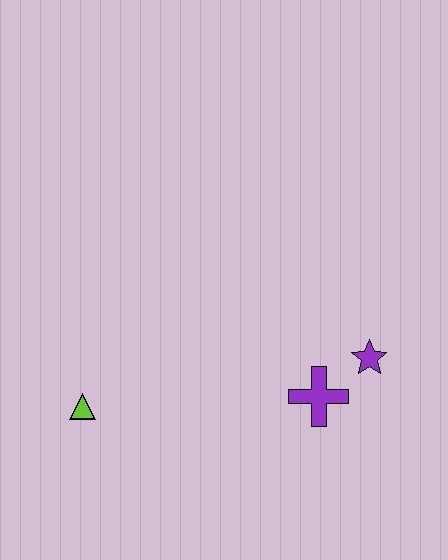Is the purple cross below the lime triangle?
No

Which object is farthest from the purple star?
The lime triangle is farthest from the purple star.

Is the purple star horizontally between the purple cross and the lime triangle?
No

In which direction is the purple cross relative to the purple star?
The purple cross is to the left of the purple star.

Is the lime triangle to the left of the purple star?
Yes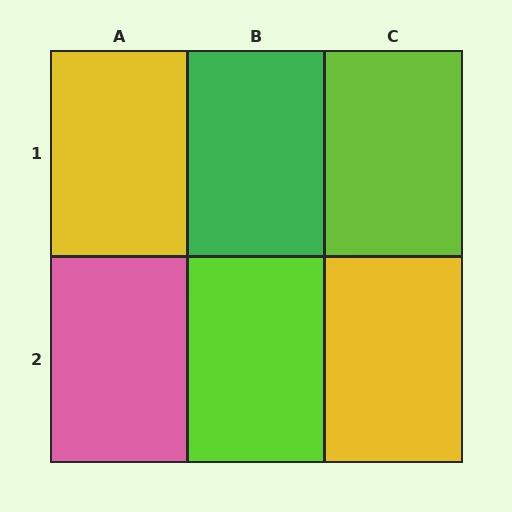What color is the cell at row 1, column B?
Green.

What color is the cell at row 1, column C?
Lime.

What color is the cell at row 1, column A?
Yellow.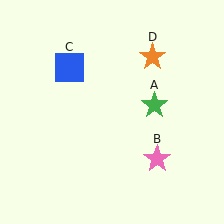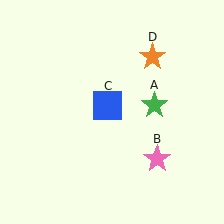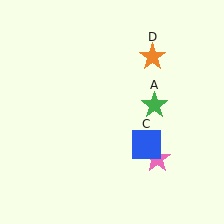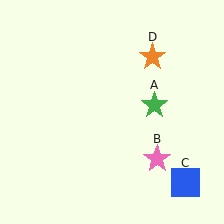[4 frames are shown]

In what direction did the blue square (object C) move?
The blue square (object C) moved down and to the right.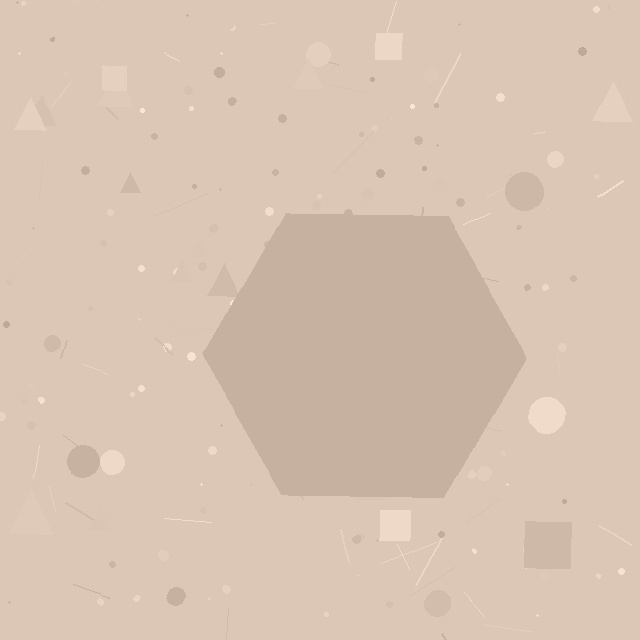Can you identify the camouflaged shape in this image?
The camouflaged shape is a hexagon.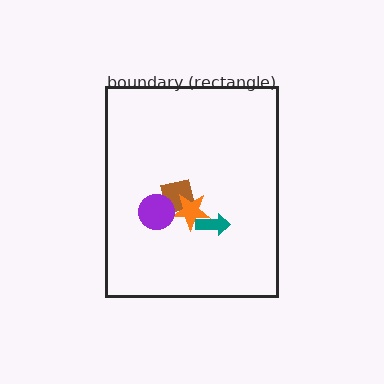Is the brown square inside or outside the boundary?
Inside.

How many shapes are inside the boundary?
4 inside, 0 outside.